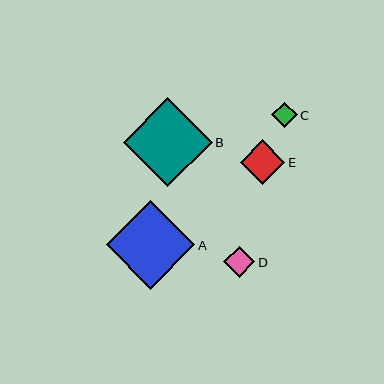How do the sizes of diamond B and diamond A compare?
Diamond B and diamond A are approximately the same size.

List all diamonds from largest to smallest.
From largest to smallest: B, A, E, D, C.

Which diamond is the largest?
Diamond B is the largest with a size of approximately 89 pixels.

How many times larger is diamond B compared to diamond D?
Diamond B is approximately 2.9 times the size of diamond D.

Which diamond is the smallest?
Diamond C is the smallest with a size of approximately 26 pixels.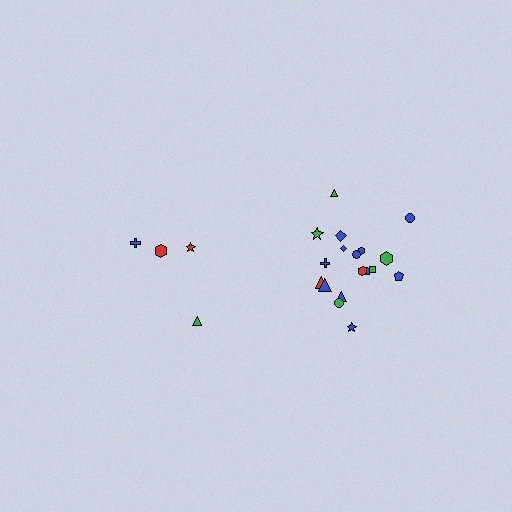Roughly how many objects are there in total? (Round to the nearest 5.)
Roughly 20 objects in total.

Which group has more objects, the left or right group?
The right group.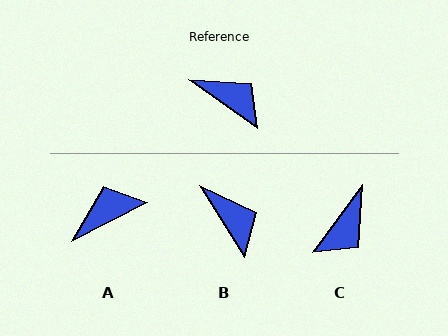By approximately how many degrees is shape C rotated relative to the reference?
Approximately 91 degrees clockwise.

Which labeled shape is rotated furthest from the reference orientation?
C, about 91 degrees away.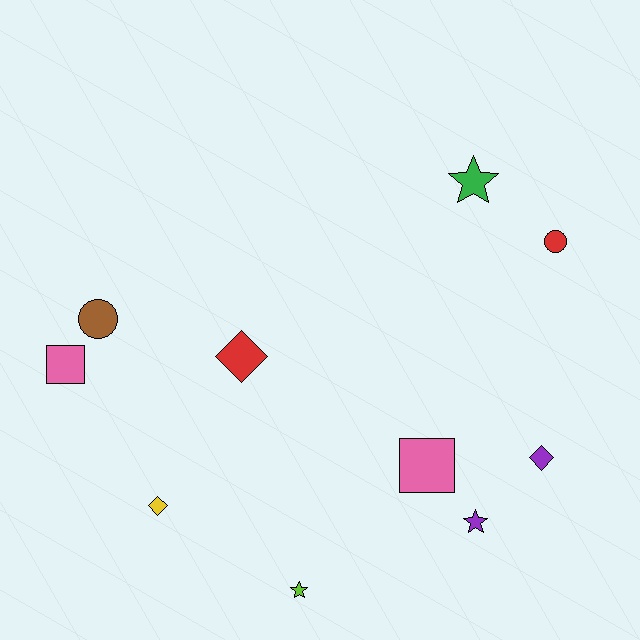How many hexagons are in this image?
There are no hexagons.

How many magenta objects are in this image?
There are no magenta objects.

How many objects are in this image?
There are 10 objects.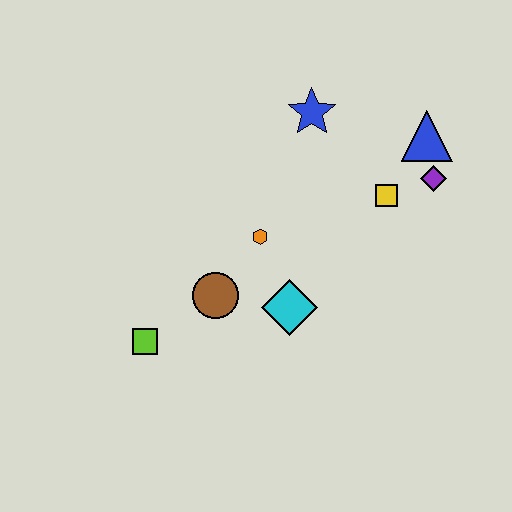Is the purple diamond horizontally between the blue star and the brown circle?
No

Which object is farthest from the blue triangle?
The lime square is farthest from the blue triangle.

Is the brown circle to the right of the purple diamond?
No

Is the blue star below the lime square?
No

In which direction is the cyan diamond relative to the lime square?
The cyan diamond is to the right of the lime square.